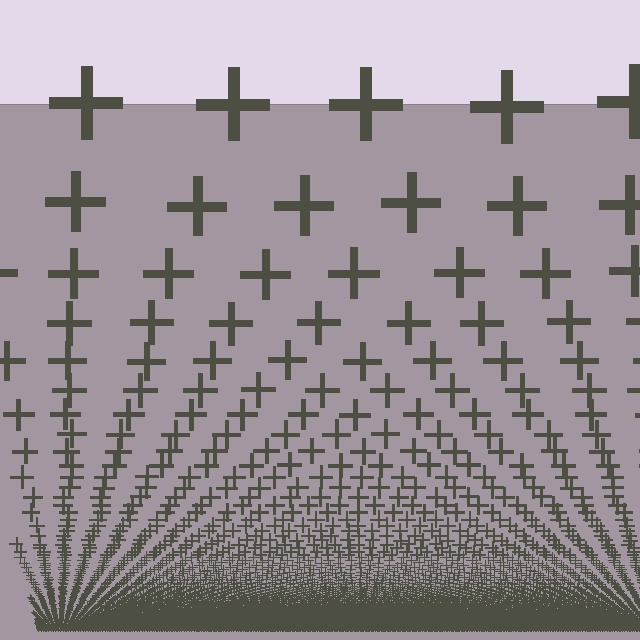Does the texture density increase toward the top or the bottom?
Density increases toward the bottom.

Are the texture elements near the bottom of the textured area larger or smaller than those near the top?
Smaller. The gradient is inverted — elements near the bottom are smaller and denser.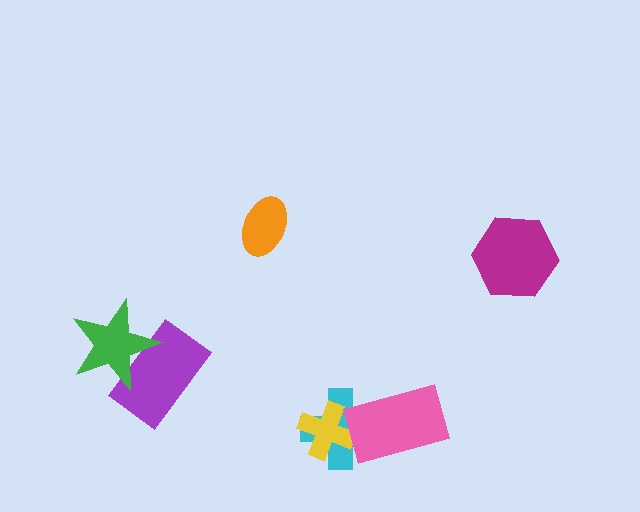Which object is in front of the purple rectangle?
The green star is in front of the purple rectangle.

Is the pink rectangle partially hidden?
No, no other shape covers it.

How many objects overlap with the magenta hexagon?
0 objects overlap with the magenta hexagon.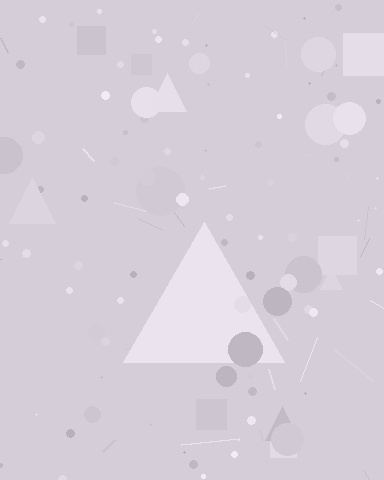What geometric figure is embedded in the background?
A triangle is embedded in the background.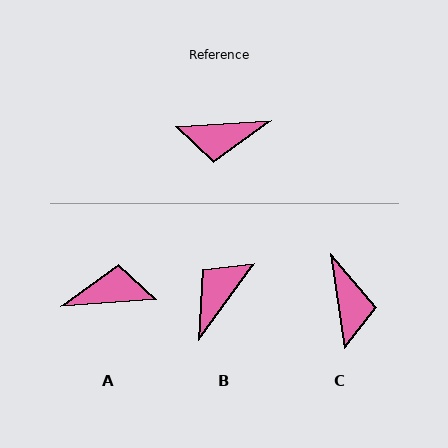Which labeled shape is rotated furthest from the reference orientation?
A, about 179 degrees away.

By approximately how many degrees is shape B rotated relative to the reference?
Approximately 129 degrees clockwise.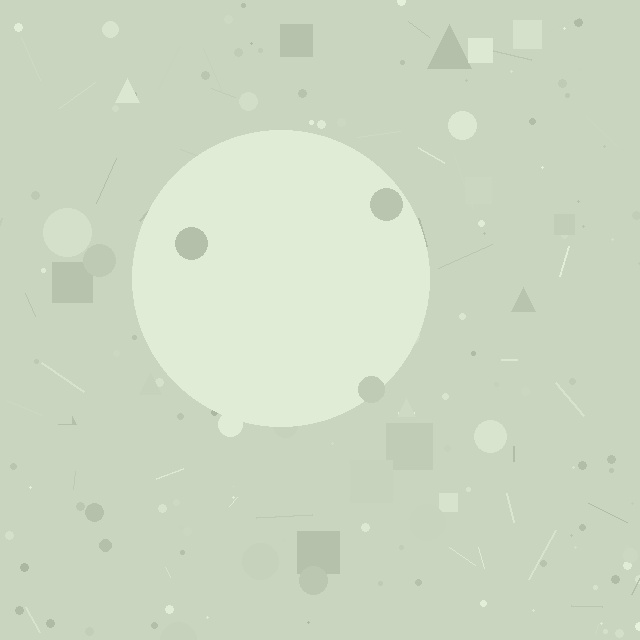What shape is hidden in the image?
A circle is hidden in the image.